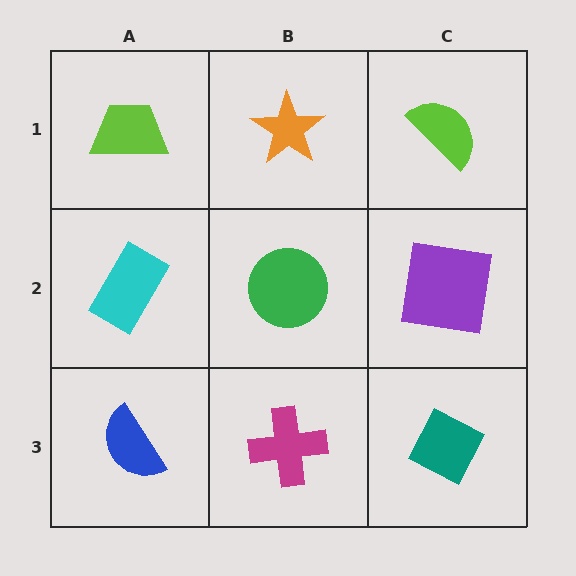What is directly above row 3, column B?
A green circle.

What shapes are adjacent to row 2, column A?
A lime trapezoid (row 1, column A), a blue semicircle (row 3, column A), a green circle (row 2, column B).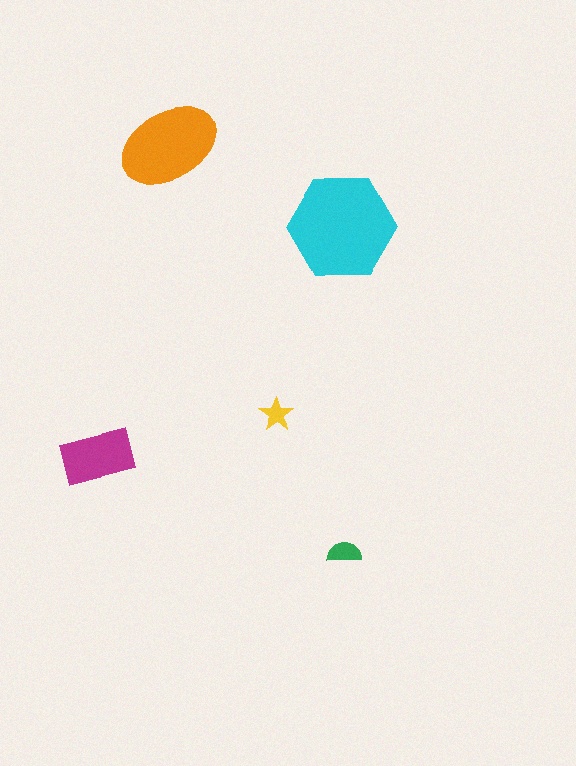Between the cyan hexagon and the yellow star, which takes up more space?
The cyan hexagon.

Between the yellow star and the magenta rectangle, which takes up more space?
The magenta rectangle.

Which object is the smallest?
The yellow star.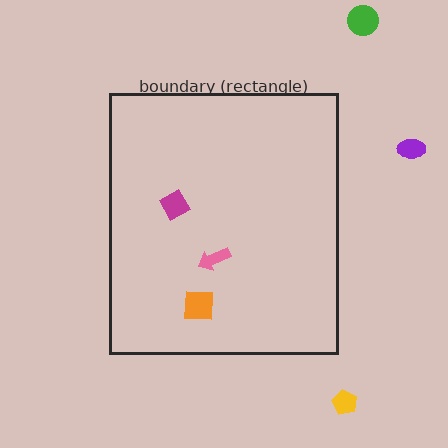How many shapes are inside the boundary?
3 inside, 3 outside.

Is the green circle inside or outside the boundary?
Outside.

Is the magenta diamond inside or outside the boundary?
Inside.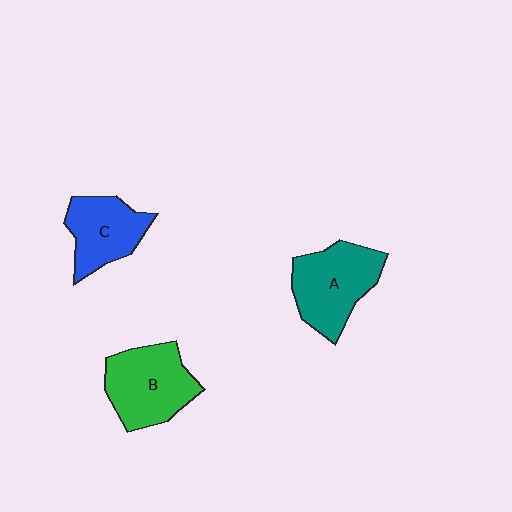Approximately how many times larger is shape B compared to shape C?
Approximately 1.3 times.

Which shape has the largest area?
Shape A (teal).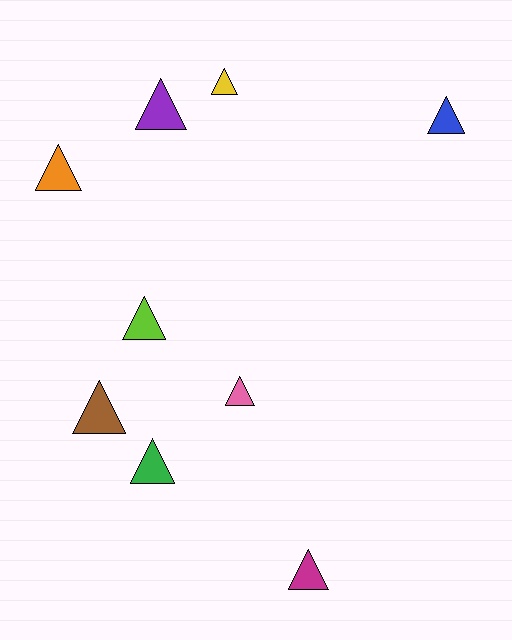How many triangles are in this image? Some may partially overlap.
There are 9 triangles.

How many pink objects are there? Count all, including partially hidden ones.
There is 1 pink object.